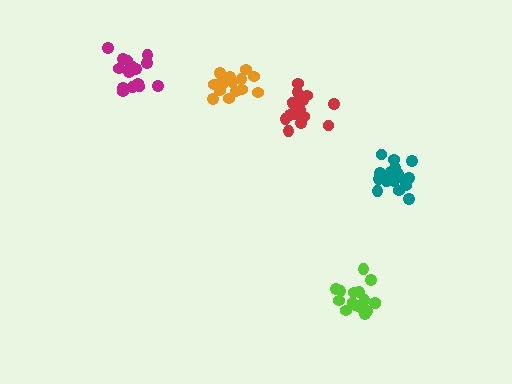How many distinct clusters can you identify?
There are 5 distinct clusters.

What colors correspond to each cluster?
The clusters are colored: magenta, teal, red, lime, orange.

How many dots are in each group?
Group 1: 15 dots, Group 2: 17 dots, Group 3: 18 dots, Group 4: 17 dots, Group 5: 15 dots (82 total).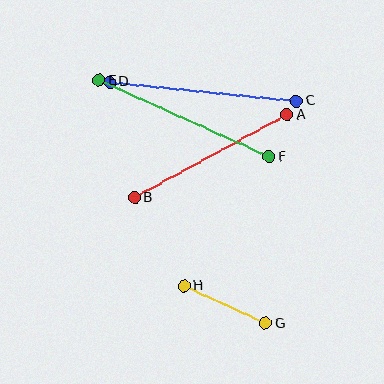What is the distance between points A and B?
The distance is approximately 174 pixels.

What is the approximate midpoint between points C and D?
The midpoint is at approximately (203, 92) pixels.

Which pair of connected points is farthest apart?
Points C and D are farthest apart.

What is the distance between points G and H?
The distance is approximately 90 pixels.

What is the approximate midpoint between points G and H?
The midpoint is at approximately (225, 305) pixels.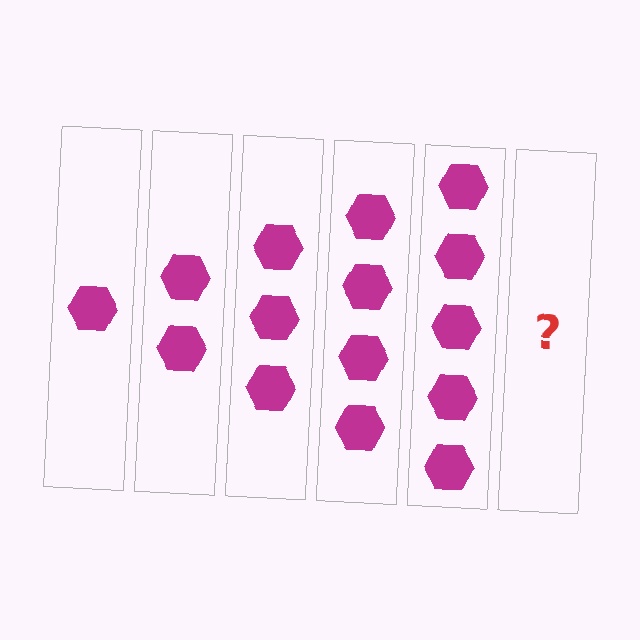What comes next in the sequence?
The next element should be 6 hexagons.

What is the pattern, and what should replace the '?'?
The pattern is that each step adds one more hexagon. The '?' should be 6 hexagons.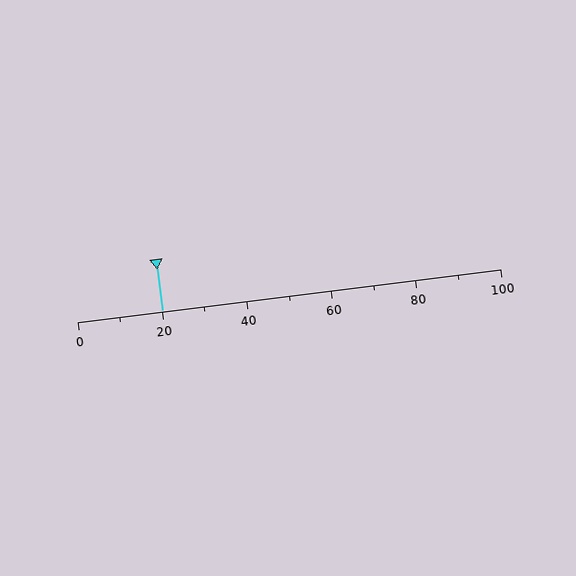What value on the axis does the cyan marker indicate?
The marker indicates approximately 20.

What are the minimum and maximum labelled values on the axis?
The axis runs from 0 to 100.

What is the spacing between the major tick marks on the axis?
The major ticks are spaced 20 apart.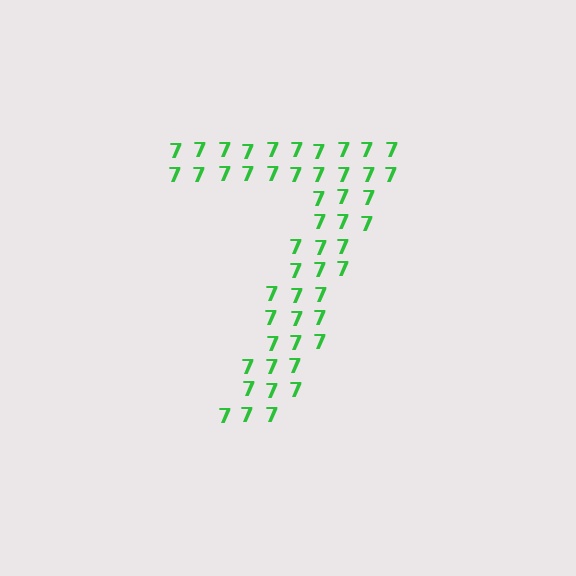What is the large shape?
The large shape is the digit 7.